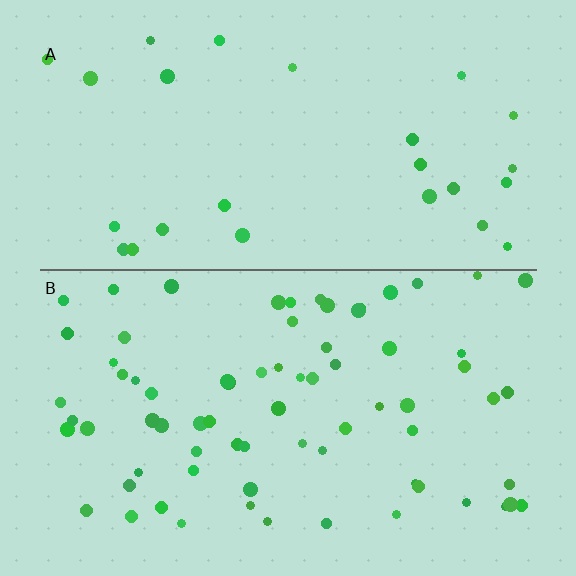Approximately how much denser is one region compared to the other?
Approximately 2.7× — region B over region A.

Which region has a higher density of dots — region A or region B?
B (the bottom).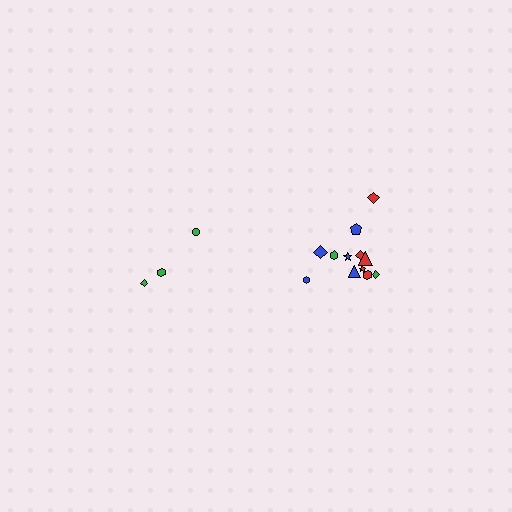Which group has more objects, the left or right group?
The right group.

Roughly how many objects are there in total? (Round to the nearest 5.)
Roughly 15 objects in total.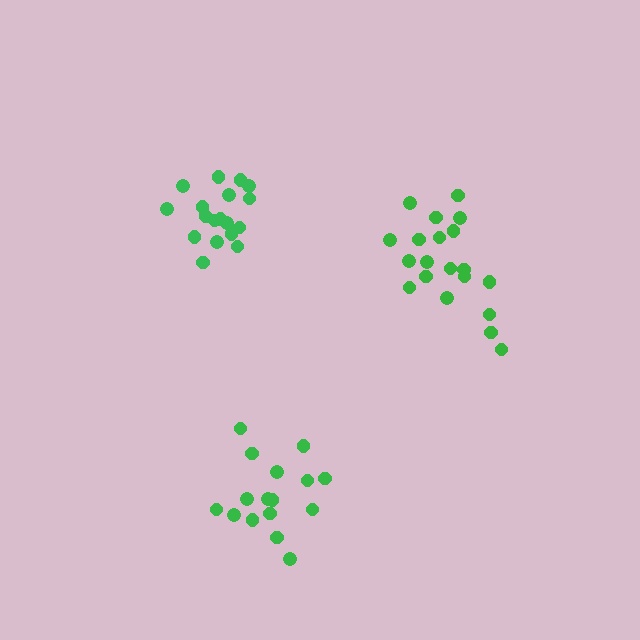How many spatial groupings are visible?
There are 3 spatial groupings.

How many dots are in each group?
Group 1: 20 dots, Group 2: 18 dots, Group 3: 16 dots (54 total).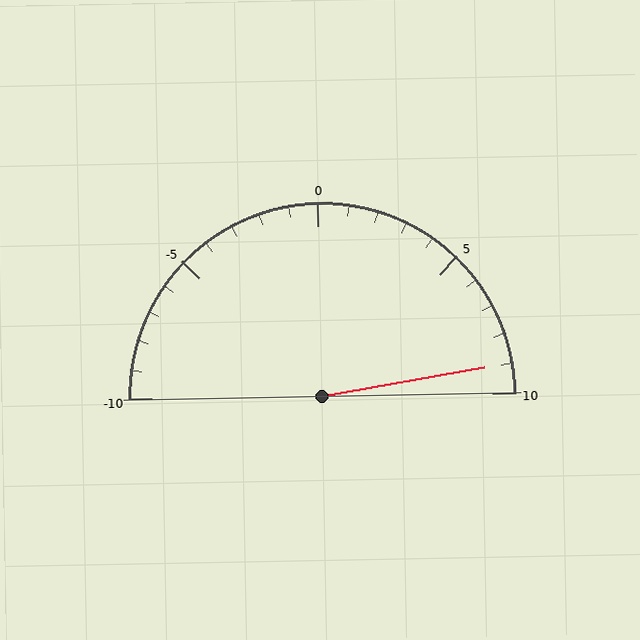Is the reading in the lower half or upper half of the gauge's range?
The reading is in the upper half of the range (-10 to 10).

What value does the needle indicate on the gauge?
The needle indicates approximately 9.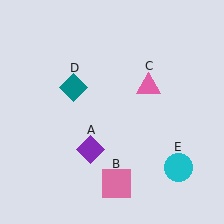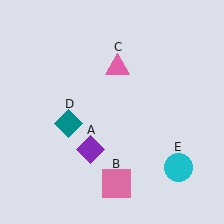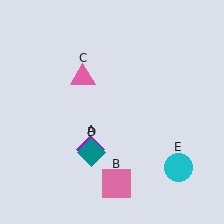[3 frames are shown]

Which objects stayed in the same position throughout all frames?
Purple diamond (object A) and pink square (object B) and cyan circle (object E) remained stationary.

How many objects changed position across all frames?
2 objects changed position: pink triangle (object C), teal diamond (object D).